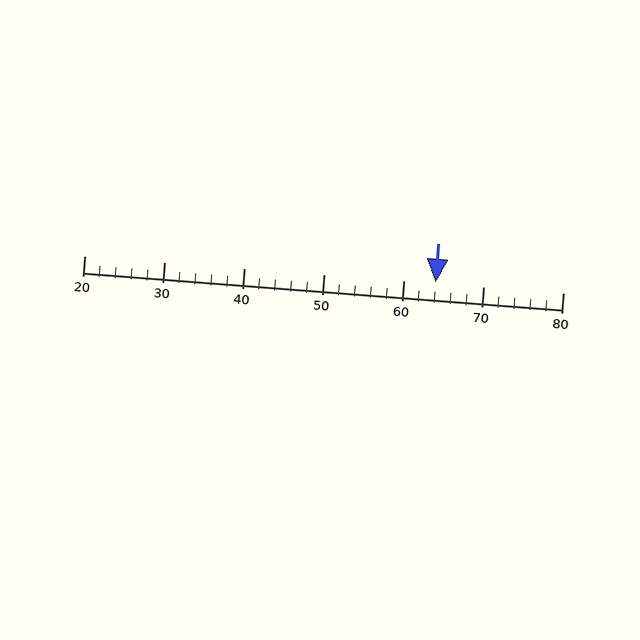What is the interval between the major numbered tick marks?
The major tick marks are spaced 10 units apart.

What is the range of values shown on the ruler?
The ruler shows values from 20 to 80.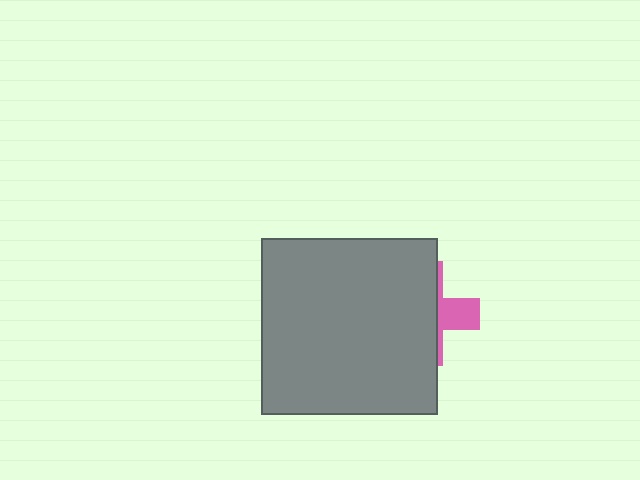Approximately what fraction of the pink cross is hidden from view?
Roughly 69% of the pink cross is hidden behind the gray rectangle.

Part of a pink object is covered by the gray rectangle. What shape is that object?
It is a cross.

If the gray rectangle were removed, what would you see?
You would see the complete pink cross.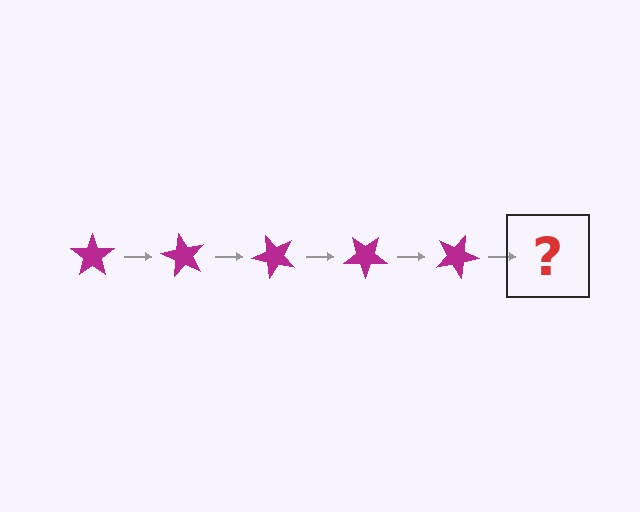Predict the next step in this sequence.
The next step is a magenta star rotated 300 degrees.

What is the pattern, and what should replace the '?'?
The pattern is that the star rotates 60 degrees each step. The '?' should be a magenta star rotated 300 degrees.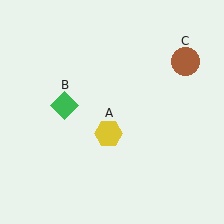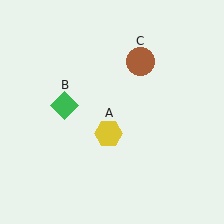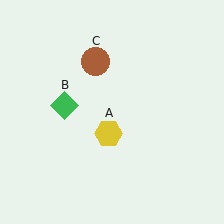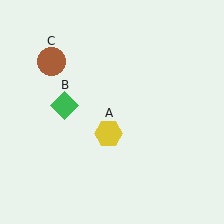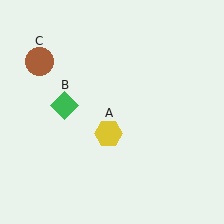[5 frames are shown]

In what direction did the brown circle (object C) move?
The brown circle (object C) moved left.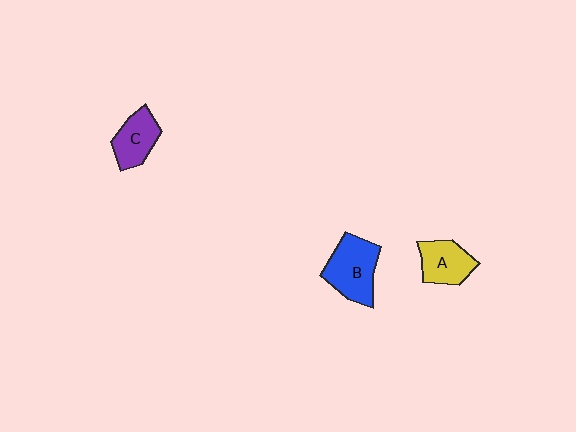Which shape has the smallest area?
Shape C (purple).